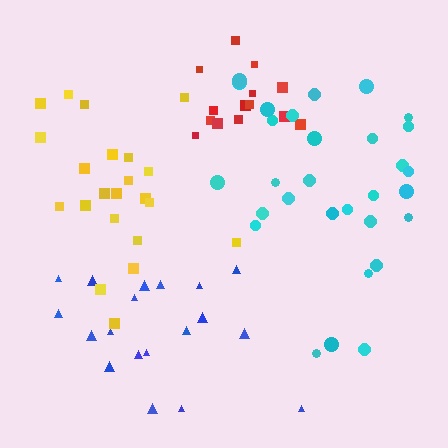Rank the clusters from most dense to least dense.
cyan, red, yellow, blue.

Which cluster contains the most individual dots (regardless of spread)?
Cyan (30).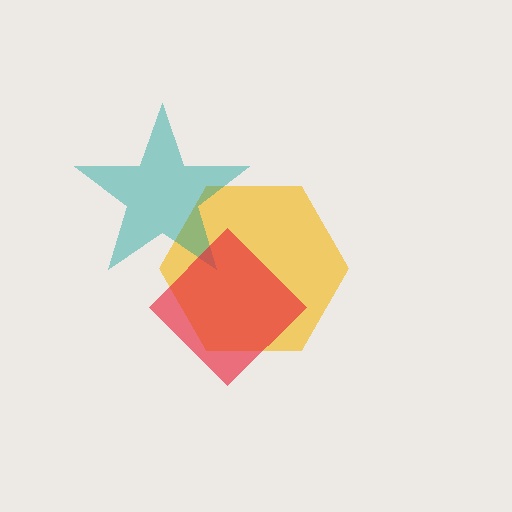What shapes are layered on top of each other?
The layered shapes are: a yellow hexagon, a teal star, a red diamond.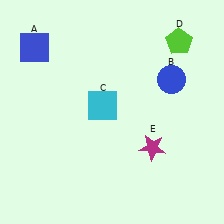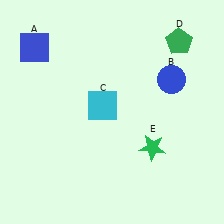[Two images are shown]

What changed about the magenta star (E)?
In Image 1, E is magenta. In Image 2, it changed to green.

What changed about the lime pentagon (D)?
In Image 1, D is lime. In Image 2, it changed to green.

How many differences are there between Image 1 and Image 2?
There are 2 differences between the two images.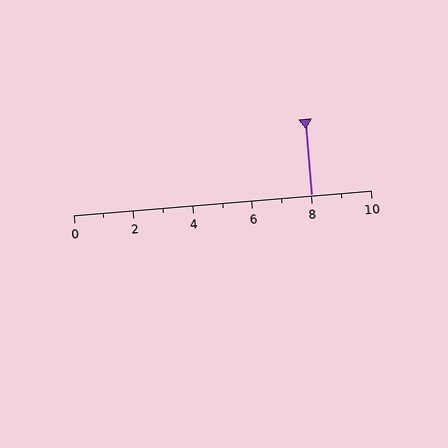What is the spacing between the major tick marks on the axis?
The major ticks are spaced 2 apart.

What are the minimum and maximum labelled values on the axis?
The axis runs from 0 to 10.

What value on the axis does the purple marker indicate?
The marker indicates approximately 8.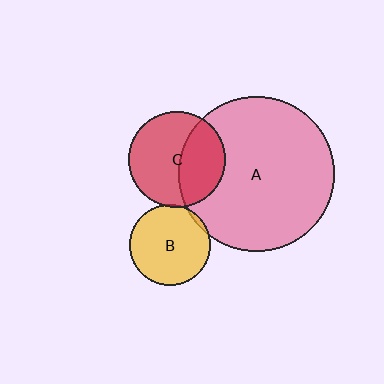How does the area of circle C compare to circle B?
Approximately 1.4 times.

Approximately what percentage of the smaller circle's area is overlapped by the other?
Approximately 40%.